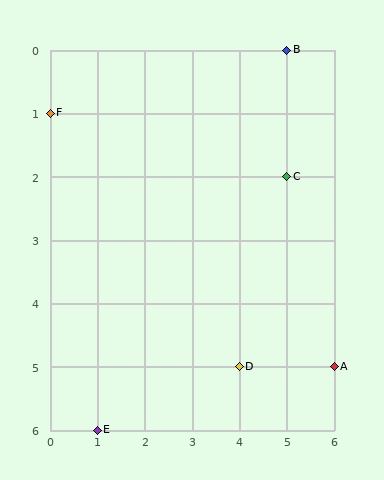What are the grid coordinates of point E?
Point E is at grid coordinates (1, 6).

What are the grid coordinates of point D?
Point D is at grid coordinates (4, 5).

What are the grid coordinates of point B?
Point B is at grid coordinates (5, 0).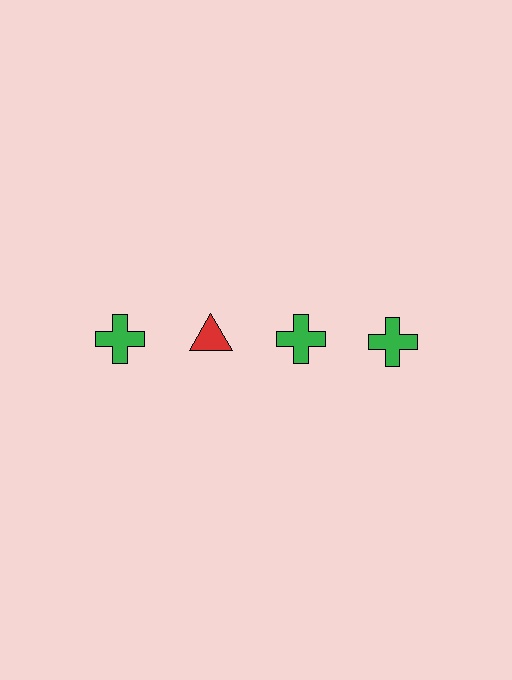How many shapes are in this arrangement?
There are 4 shapes arranged in a grid pattern.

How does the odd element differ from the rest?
It differs in both color (red instead of green) and shape (triangle instead of cross).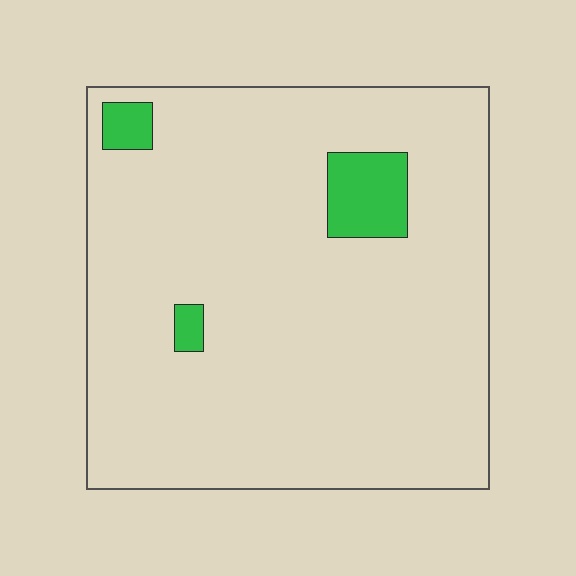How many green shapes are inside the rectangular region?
3.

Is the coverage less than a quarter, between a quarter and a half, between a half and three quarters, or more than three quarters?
Less than a quarter.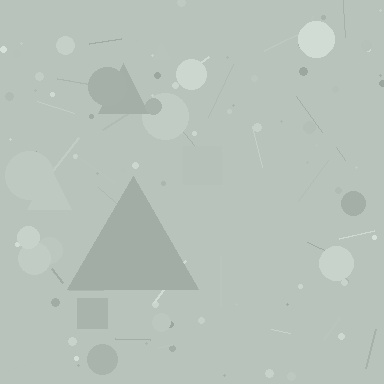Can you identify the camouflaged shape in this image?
The camouflaged shape is a triangle.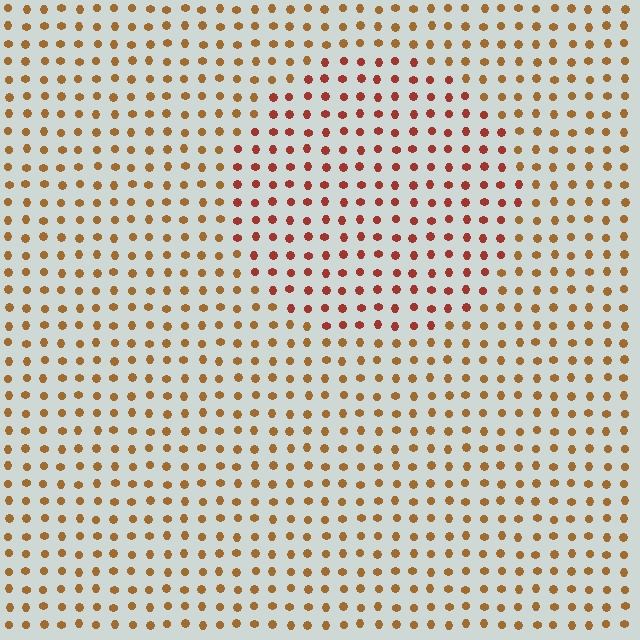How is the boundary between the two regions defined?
The boundary is defined purely by a slight shift in hue (about 29 degrees). Spacing, size, and orientation are identical on both sides.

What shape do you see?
I see a circle.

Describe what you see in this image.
The image is filled with small brown elements in a uniform arrangement. A circle-shaped region is visible where the elements are tinted to a slightly different hue, forming a subtle color boundary.